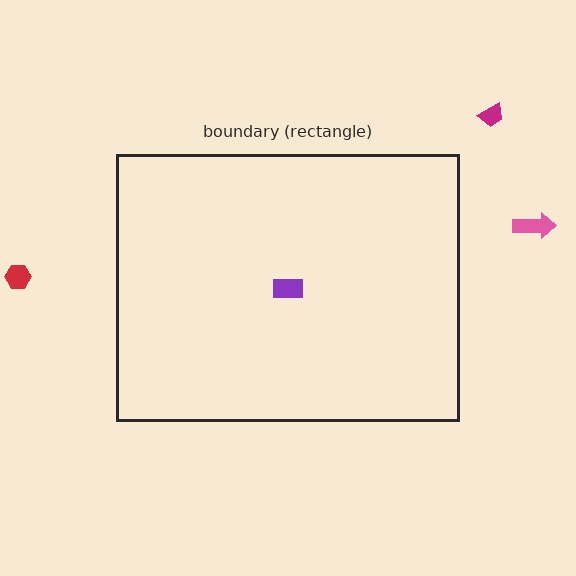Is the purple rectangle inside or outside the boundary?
Inside.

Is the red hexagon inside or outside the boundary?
Outside.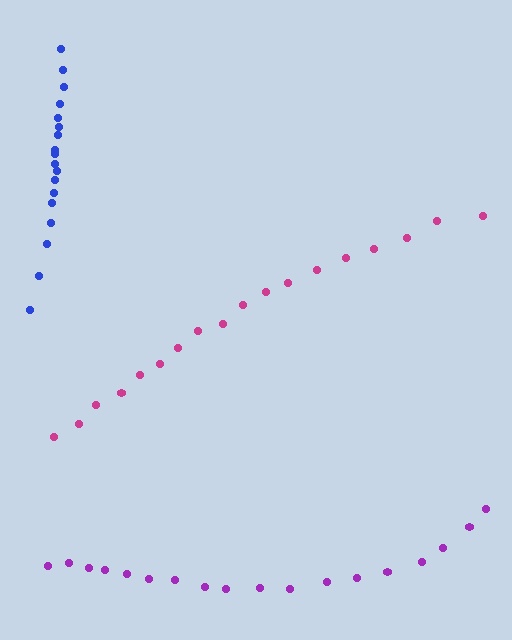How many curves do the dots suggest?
There are 3 distinct paths.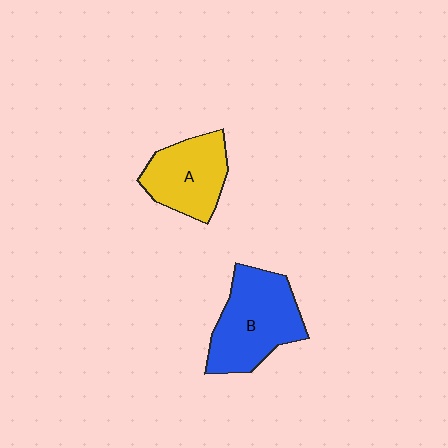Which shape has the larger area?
Shape B (blue).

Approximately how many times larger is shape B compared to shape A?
Approximately 1.3 times.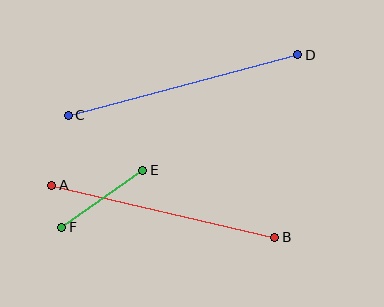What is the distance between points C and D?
The distance is approximately 237 pixels.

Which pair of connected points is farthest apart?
Points C and D are farthest apart.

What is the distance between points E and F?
The distance is approximately 99 pixels.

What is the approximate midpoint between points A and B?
The midpoint is at approximately (163, 211) pixels.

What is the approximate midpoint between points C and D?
The midpoint is at approximately (183, 85) pixels.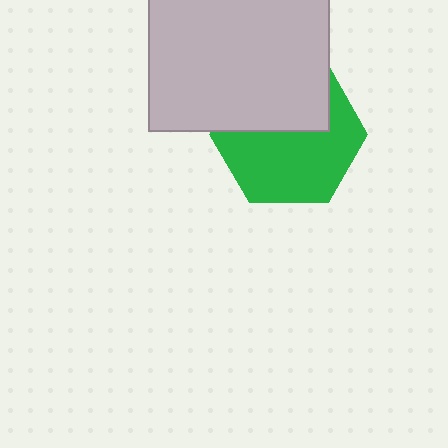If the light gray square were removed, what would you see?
You would see the complete green hexagon.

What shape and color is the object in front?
The object in front is a light gray square.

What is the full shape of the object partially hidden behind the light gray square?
The partially hidden object is a green hexagon.